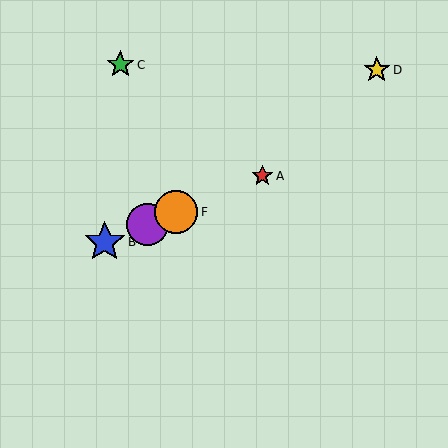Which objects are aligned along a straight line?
Objects A, B, E, F are aligned along a straight line.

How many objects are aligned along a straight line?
4 objects (A, B, E, F) are aligned along a straight line.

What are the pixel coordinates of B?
Object B is at (105, 242).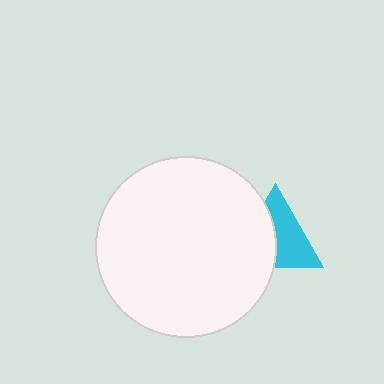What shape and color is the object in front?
The object in front is a white circle.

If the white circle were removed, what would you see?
You would see the complete cyan triangle.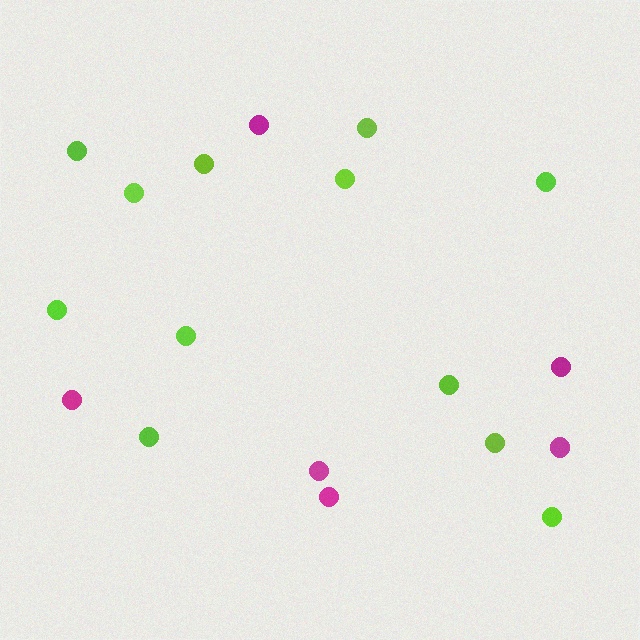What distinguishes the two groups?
There are 2 groups: one group of magenta circles (6) and one group of lime circles (12).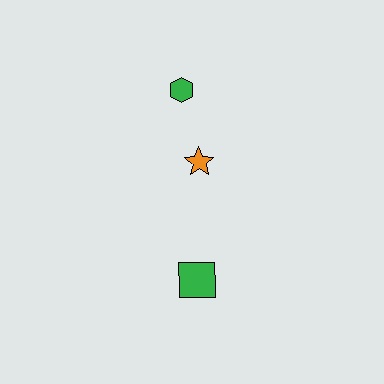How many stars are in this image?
There is 1 star.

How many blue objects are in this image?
There are no blue objects.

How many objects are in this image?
There are 3 objects.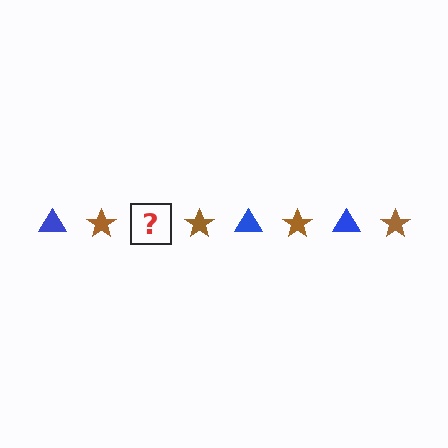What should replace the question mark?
The question mark should be replaced with a blue triangle.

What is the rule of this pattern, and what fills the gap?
The rule is that the pattern alternates between blue triangle and brown star. The gap should be filled with a blue triangle.